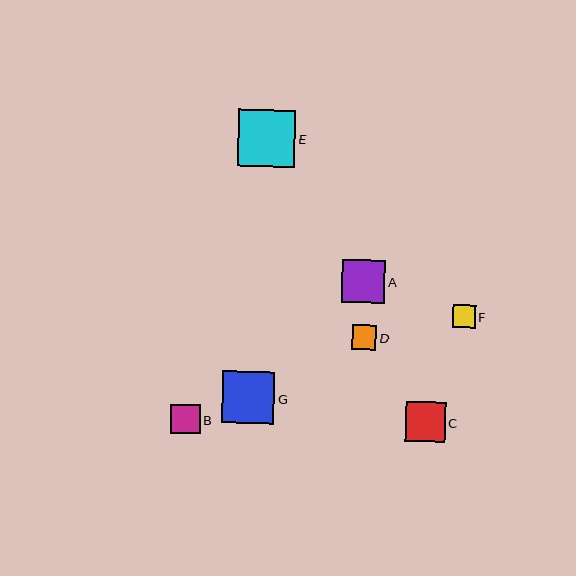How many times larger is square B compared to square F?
Square B is approximately 1.3 times the size of square F.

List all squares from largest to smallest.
From largest to smallest: E, G, A, C, B, D, F.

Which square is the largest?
Square E is the largest with a size of approximately 57 pixels.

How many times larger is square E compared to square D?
Square E is approximately 2.3 times the size of square D.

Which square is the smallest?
Square F is the smallest with a size of approximately 23 pixels.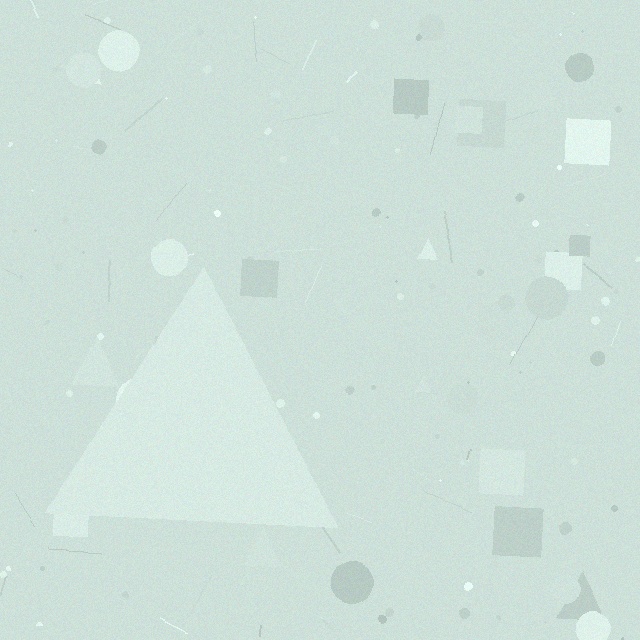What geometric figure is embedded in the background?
A triangle is embedded in the background.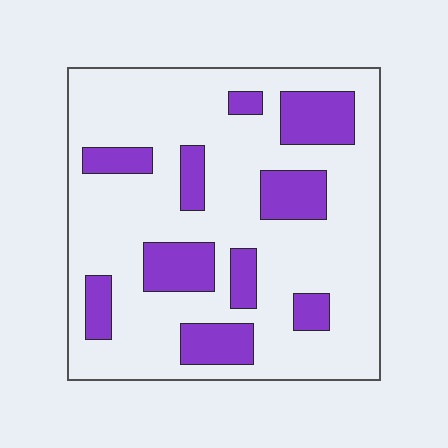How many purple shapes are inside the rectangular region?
10.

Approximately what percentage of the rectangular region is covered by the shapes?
Approximately 25%.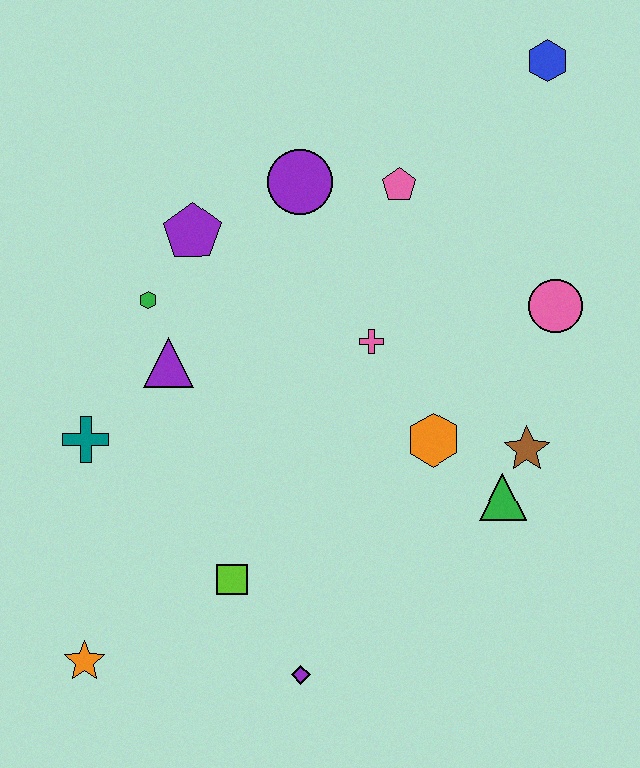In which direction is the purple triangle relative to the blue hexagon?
The purple triangle is to the left of the blue hexagon.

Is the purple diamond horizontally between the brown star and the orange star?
Yes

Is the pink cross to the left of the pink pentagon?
Yes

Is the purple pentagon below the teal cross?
No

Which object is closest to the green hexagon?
The purple triangle is closest to the green hexagon.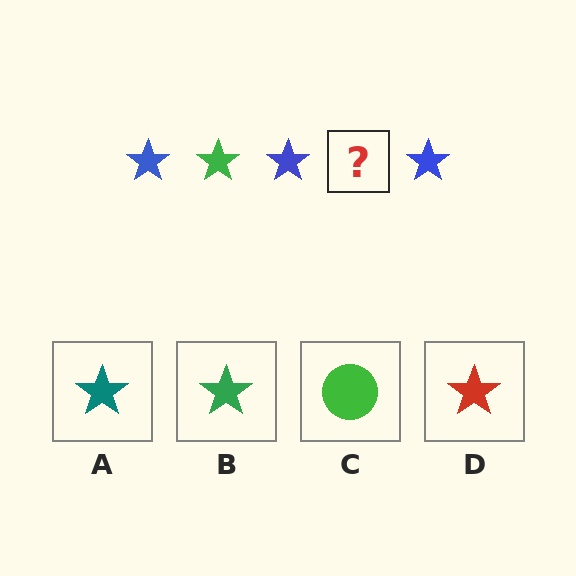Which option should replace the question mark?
Option B.